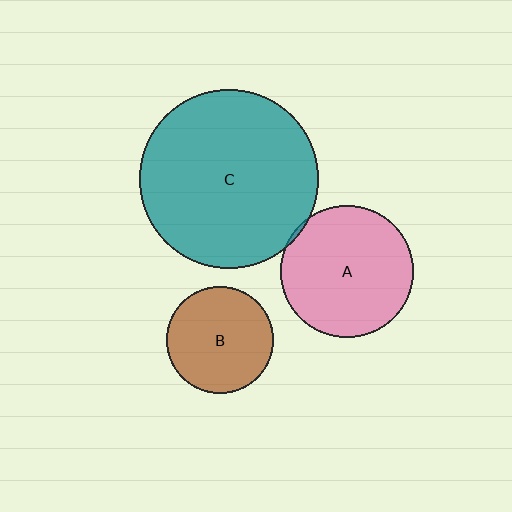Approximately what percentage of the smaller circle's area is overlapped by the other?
Approximately 5%.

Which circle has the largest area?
Circle C (teal).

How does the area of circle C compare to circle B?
Approximately 2.8 times.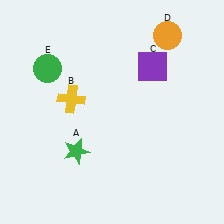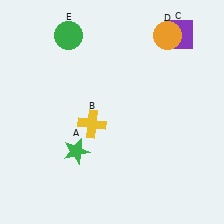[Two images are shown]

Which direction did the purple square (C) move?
The purple square (C) moved up.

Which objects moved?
The objects that moved are: the yellow cross (B), the purple square (C), the green circle (E).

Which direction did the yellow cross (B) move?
The yellow cross (B) moved down.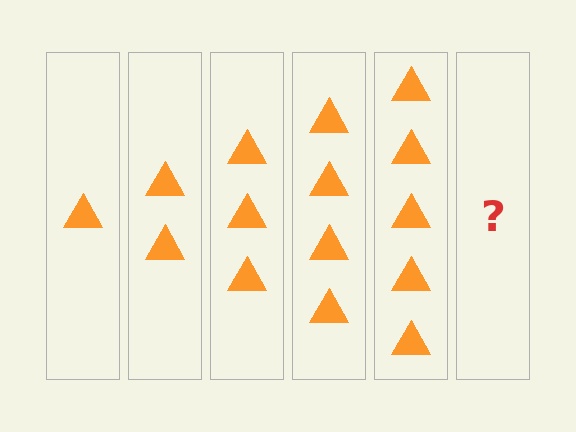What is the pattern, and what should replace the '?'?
The pattern is that each step adds one more triangle. The '?' should be 6 triangles.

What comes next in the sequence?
The next element should be 6 triangles.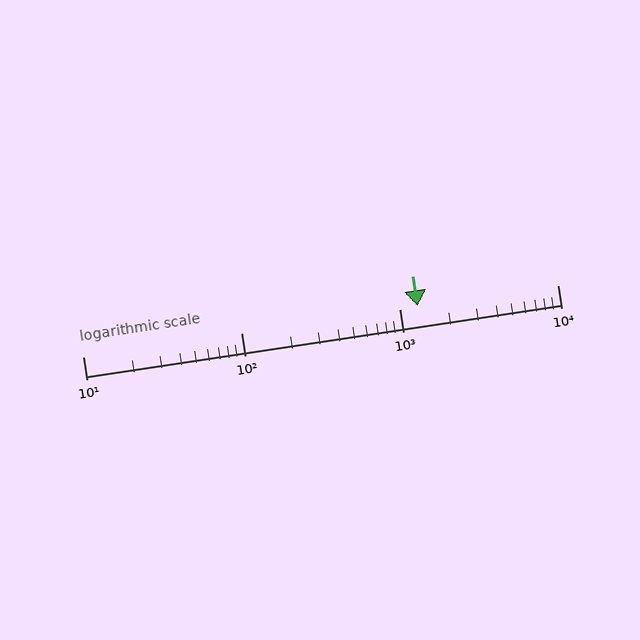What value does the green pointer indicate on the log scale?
The pointer indicates approximately 1300.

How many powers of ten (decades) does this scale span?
The scale spans 3 decades, from 10 to 10000.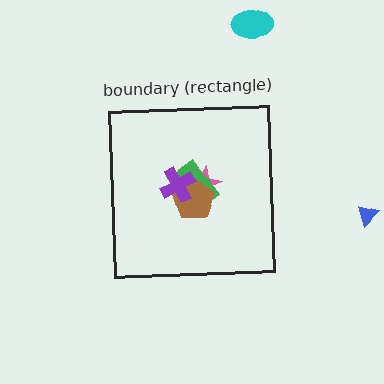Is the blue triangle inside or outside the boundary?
Outside.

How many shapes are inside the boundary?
5 inside, 2 outside.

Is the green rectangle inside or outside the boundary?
Inside.